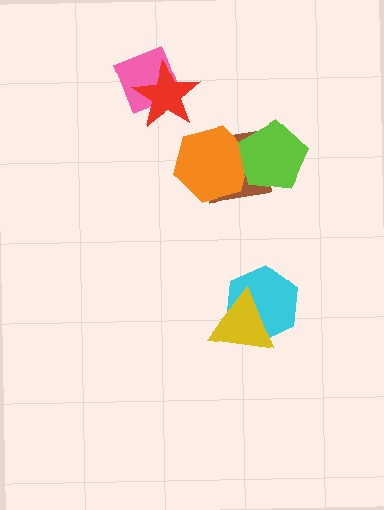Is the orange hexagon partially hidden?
Yes, it is partially covered by another shape.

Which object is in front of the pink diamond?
The red star is in front of the pink diamond.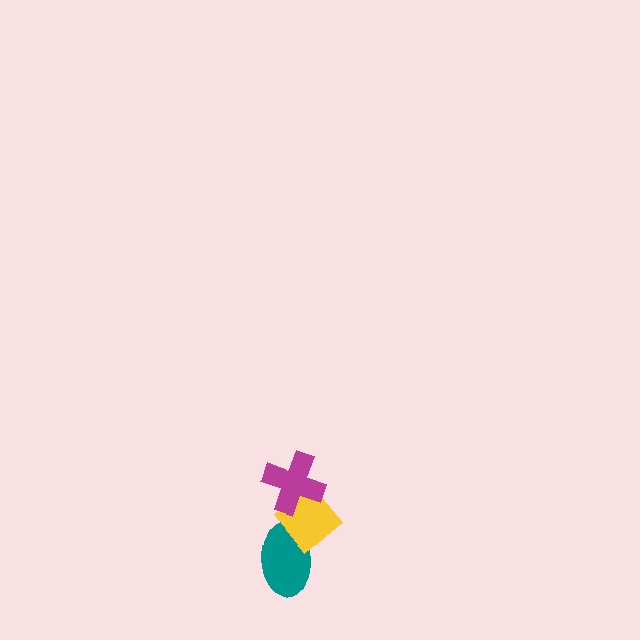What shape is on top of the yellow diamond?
The magenta cross is on top of the yellow diamond.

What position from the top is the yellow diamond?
The yellow diamond is 2nd from the top.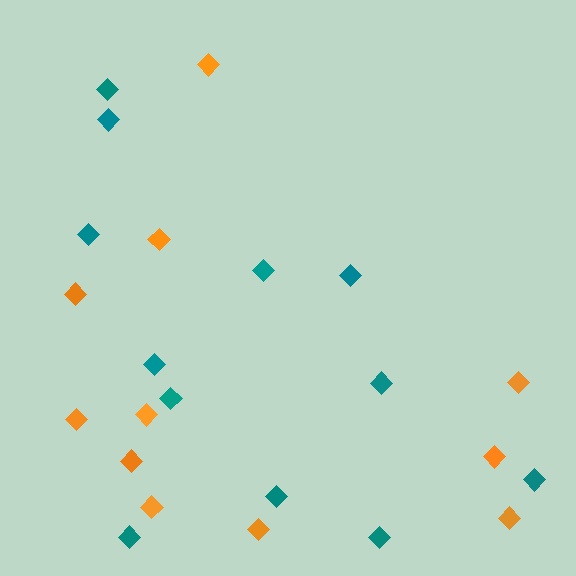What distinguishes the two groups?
There are 2 groups: one group of teal diamonds (12) and one group of orange diamonds (11).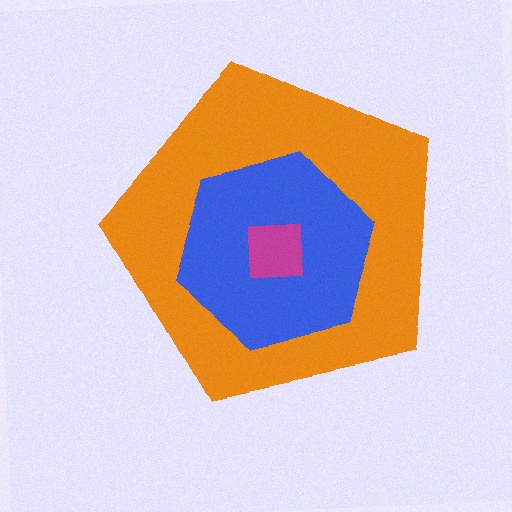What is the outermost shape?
The orange pentagon.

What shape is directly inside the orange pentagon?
The blue hexagon.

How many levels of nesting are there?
3.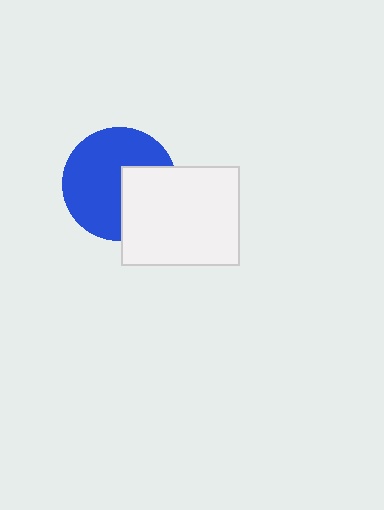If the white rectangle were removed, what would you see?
You would see the complete blue circle.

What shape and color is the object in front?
The object in front is a white rectangle.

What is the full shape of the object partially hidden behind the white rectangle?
The partially hidden object is a blue circle.